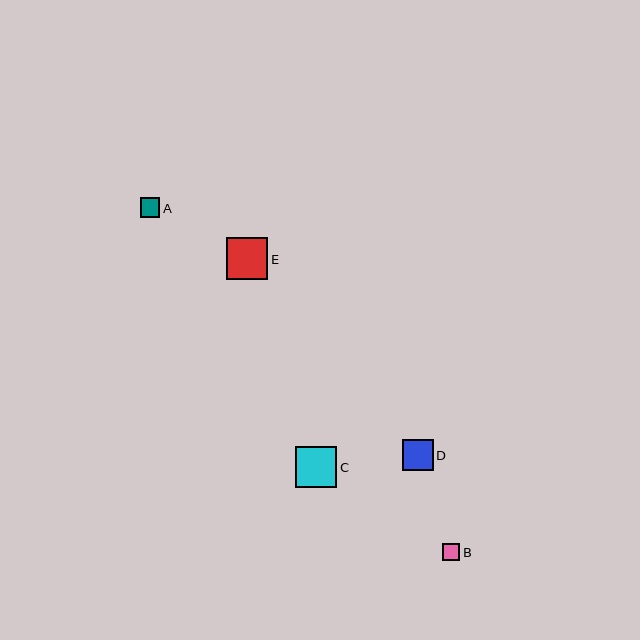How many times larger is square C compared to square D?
Square C is approximately 1.3 times the size of square D.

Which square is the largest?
Square E is the largest with a size of approximately 41 pixels.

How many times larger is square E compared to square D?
Square E is approximately 1.3 times the size of square D.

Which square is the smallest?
Square B is the smallest with a size of approximately 17 pixels.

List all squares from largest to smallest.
From largest to smallest: E, C, D, A, B.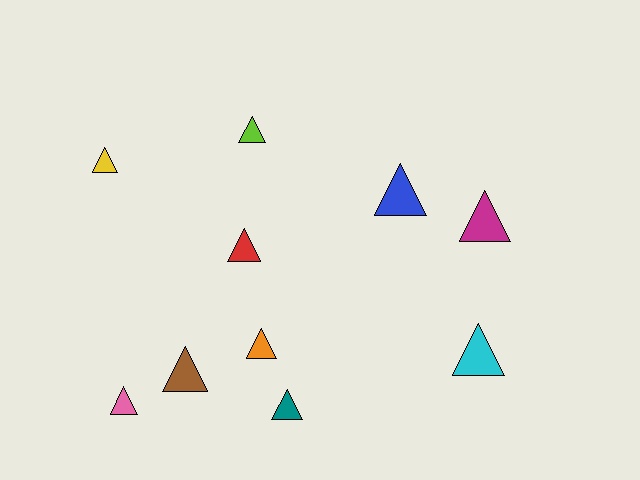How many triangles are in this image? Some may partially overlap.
There are 10 triangles.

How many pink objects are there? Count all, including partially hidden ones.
There is 1 pink object.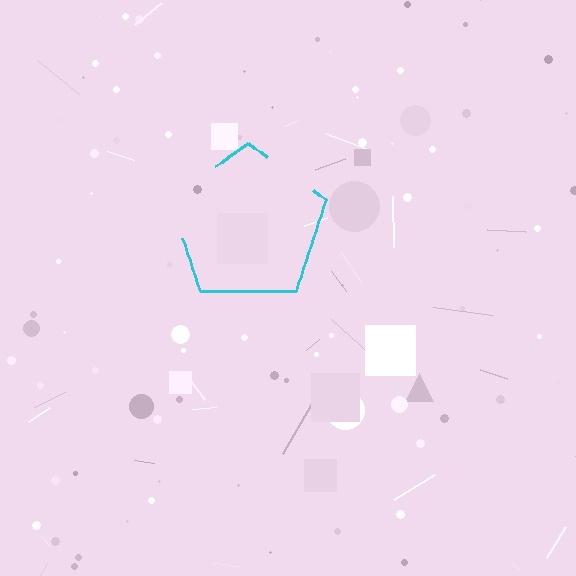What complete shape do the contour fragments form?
The contour fragments form a pentagon.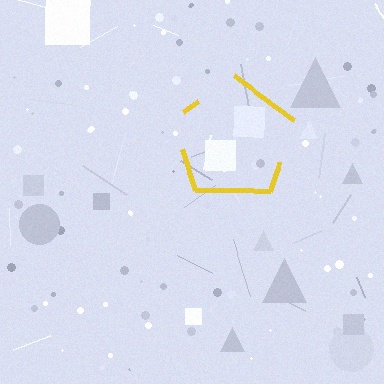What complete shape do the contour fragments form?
The contour fragments form a pentagon.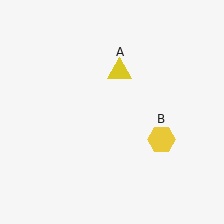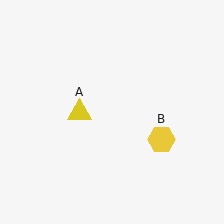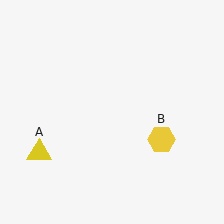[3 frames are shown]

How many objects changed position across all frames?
1 object changed position: yellow triangle (object A).